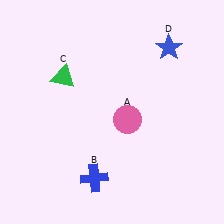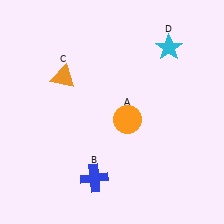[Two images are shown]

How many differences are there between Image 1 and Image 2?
There are 3 differences between the two images.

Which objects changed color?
A changed from pink to orange. C changed from green to orange. D changed from blue to cyan.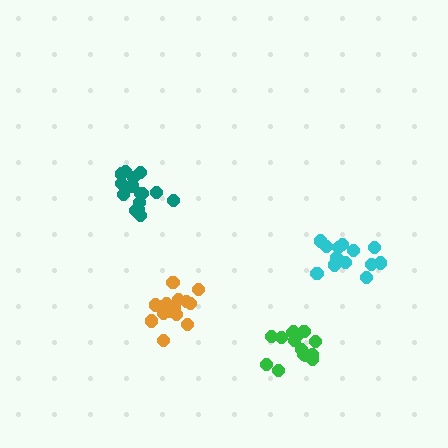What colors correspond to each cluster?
The clusters are colored: cyan, teal, orange, green.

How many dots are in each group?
Group 1: 14 dots, Group 2: 15 dots, Group 3: 15 dots, Group 4: 16 dots (60 total).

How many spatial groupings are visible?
There are 4 spatial groupings.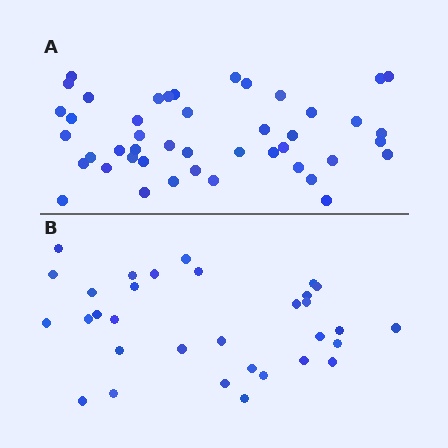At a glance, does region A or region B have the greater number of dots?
Region A (the top region) has more dots.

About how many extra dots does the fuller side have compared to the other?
Region A has approximately 15 more dots than region B.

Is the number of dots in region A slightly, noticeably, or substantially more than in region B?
Region A has noticeably more, but not dramatically so. The ratio is roughly 1.4 to 1.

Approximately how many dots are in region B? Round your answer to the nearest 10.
About 30 dots. (The exact count is 32, which rounds to 30.)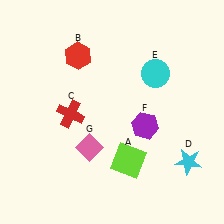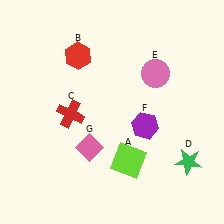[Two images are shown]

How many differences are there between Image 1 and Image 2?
There are 2 differences between the two images.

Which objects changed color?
D changed from cyan to green. E changed from cyan to pink.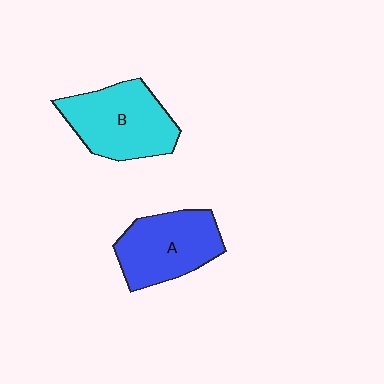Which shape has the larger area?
Shape B (cyan).